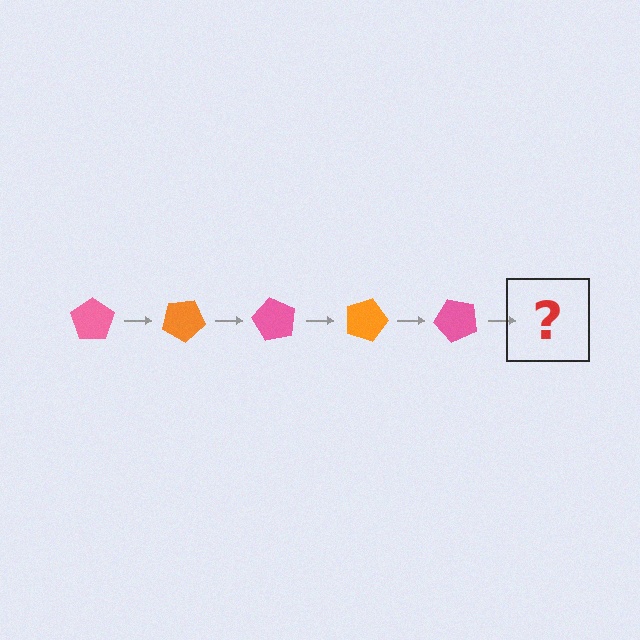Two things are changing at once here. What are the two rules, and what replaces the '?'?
The two rules are that it rotates 30 degrees each step and the color cycles through pink and orange. The '?' should be an orange pentagon, rotated 150 degrees from the start.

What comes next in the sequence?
The next element should be an orange pentagon, rotated 150 degrees from the start.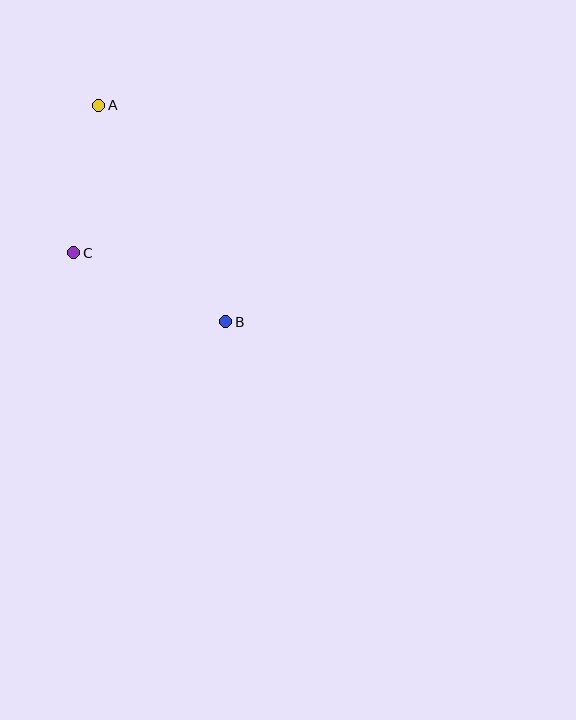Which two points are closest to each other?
Points A and C are closest to each other.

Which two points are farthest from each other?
Points A and B are farthest from each other.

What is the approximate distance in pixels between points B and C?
The distance between B and C is approximately 167 pixels.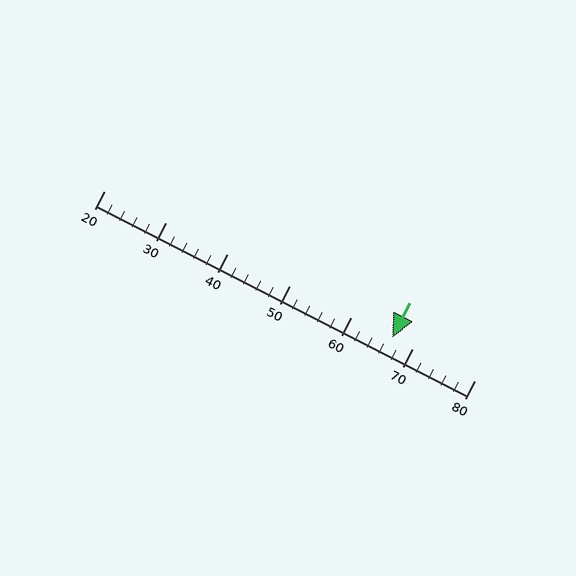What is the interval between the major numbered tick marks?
The major tick marks are spaced 10 units apart.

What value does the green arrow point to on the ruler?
The green arrow points to approximately 67.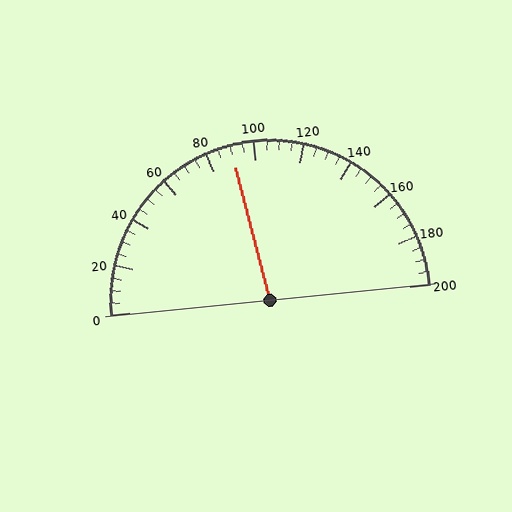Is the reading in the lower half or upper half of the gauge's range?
The reading is in the lower half of the range (0 to 200).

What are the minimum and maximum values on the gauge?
The gauge ranges from 0 to 200.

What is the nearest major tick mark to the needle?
The nearest major tick mark is 80.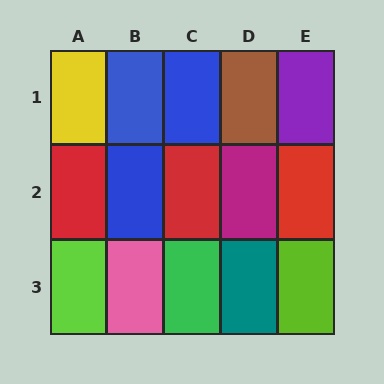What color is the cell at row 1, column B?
Blue.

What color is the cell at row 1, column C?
Blue.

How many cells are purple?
1 cell is purple.